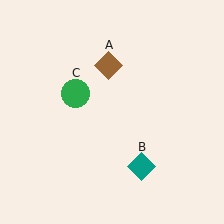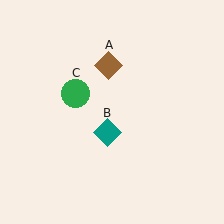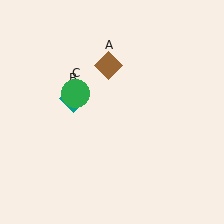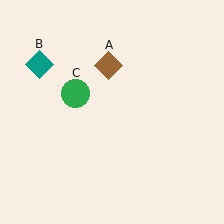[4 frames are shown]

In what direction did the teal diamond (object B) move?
The teal diamond (object B) moved up and to the left.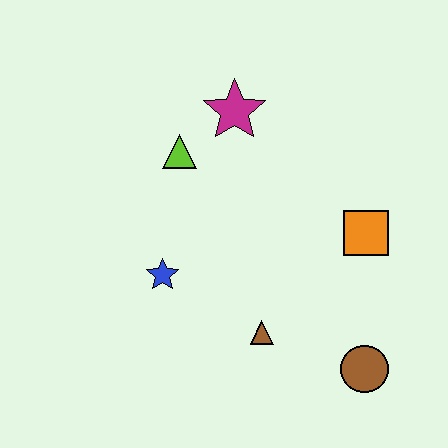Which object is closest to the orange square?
The brown circle is closest to the orange square.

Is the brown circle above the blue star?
No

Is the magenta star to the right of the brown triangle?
No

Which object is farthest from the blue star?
The brown circle is farthest from the blue star.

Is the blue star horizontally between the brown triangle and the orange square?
No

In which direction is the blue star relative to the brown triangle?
The blue star is to the left of the brown triangle.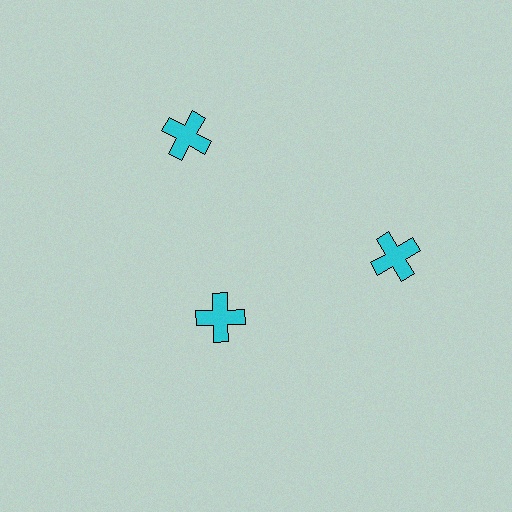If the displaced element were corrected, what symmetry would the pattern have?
It would have 3-fold rotational symmetry — the pattern would map onto itself every 120 degrees.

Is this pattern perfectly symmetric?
No. The 3 cyan crosses are arranged in a ring, but one element near the 7 o'clock position is pulled inward toward the center, breaking the 3-fold rotational symmetry.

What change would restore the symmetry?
The symmetry would be restored by moving it outward, back onto the ring so that all 3 crosses sit at equal angles and equal distance from the center.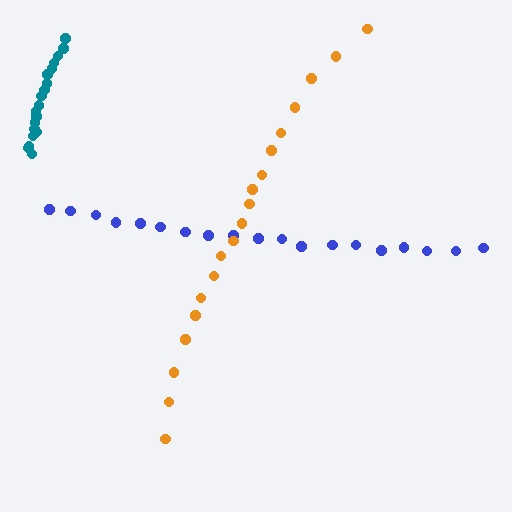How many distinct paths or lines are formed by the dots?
There are 3 distinct paths.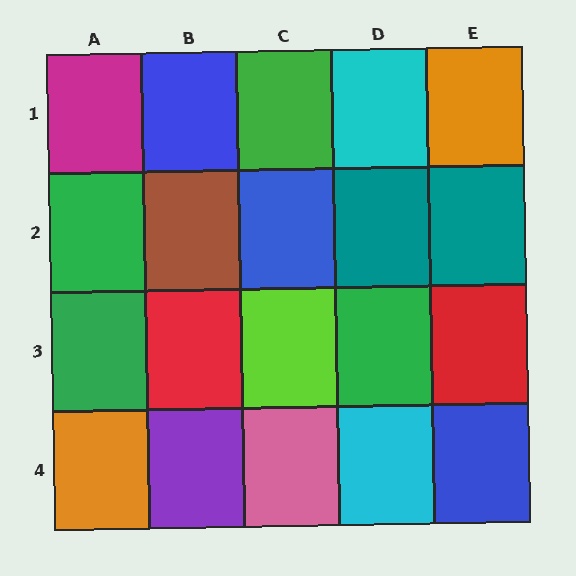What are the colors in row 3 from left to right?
Green, red, lime, green, red.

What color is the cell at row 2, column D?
Teal.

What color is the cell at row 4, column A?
Orange.